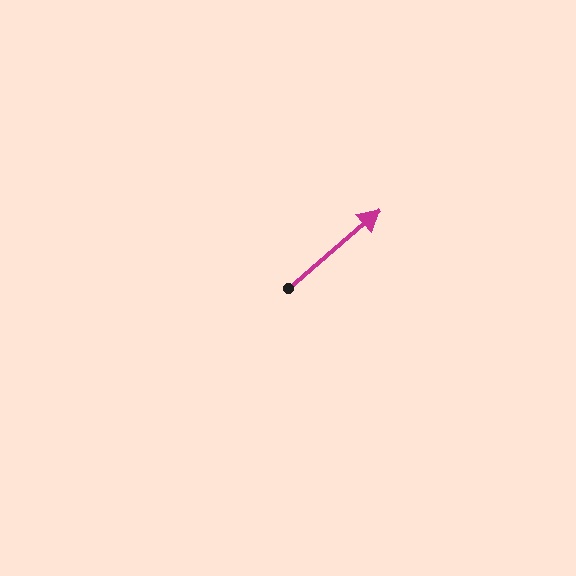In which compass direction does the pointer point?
Northeast.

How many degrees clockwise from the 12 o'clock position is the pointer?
Approximately 49 degrees.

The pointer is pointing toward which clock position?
Roughly 2 o'clock.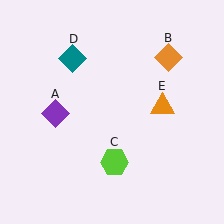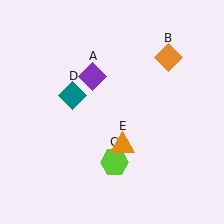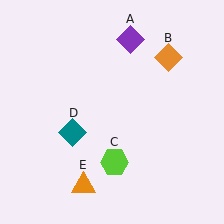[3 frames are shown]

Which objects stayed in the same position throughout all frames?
Orange diamond (object B) and lime hexagon (object C) remained stationary.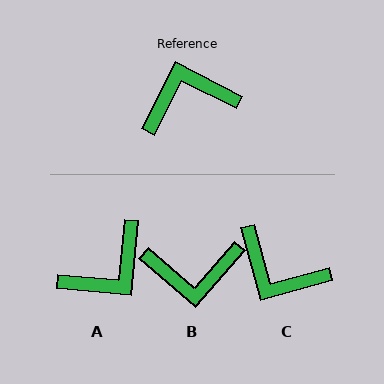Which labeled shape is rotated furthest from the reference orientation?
B, about 166 degrees away.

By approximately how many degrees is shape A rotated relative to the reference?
Approximately 158 degrees clockwise.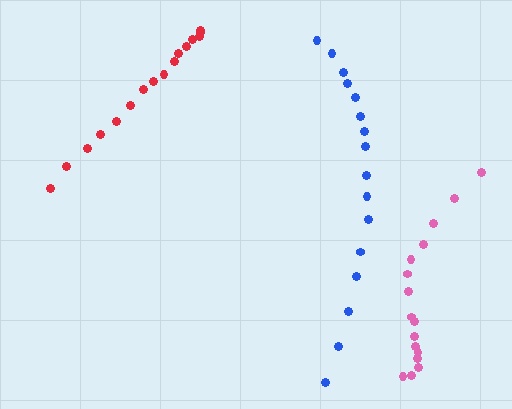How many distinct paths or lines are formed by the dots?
There are 3 distinct paths.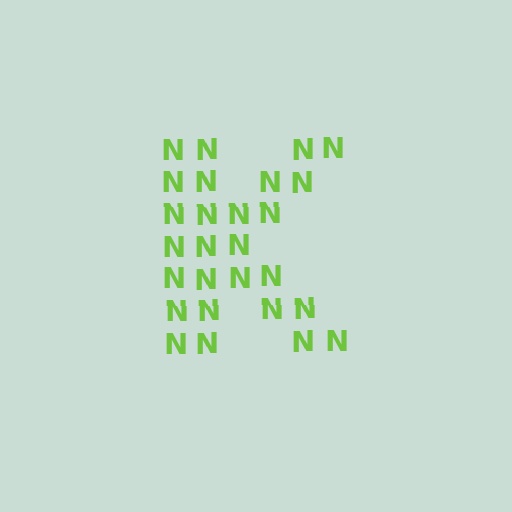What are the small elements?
The small elements are letter N's.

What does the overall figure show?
The overall figure shows the letter K.